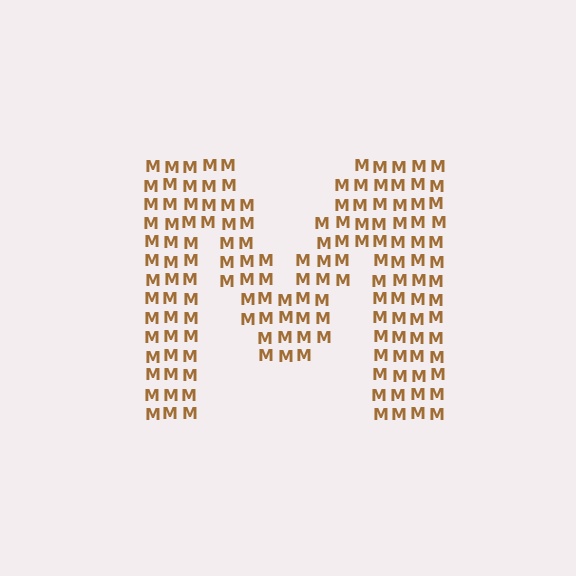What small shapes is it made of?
It is made of small letter M's.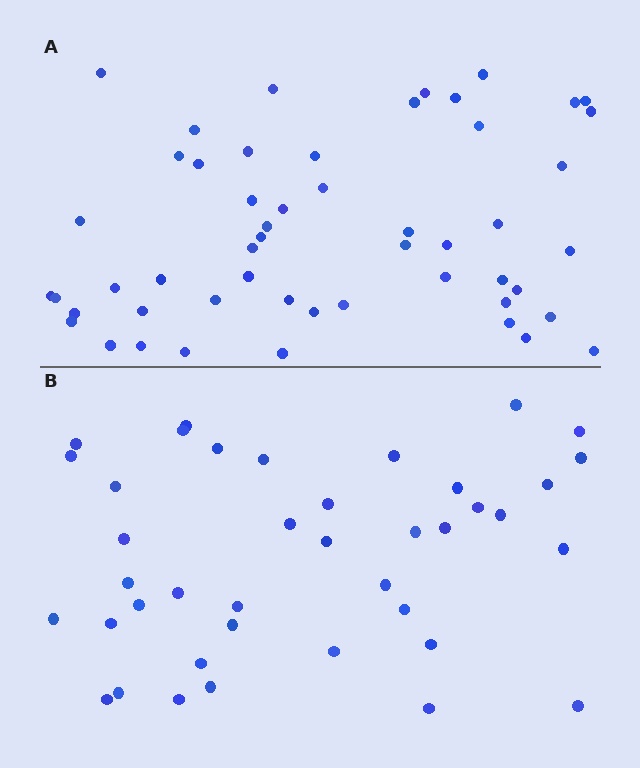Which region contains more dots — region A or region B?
Region A (the top region) has more dots.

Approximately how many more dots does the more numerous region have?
Region A has roughly 12 or so more dots than region B.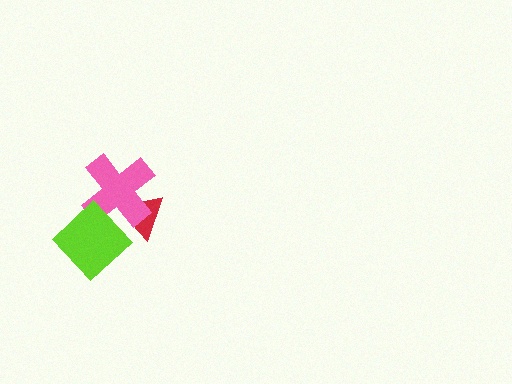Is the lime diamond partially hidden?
No, no other shape covers it.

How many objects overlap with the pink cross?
2 objects overlap with the pink cross.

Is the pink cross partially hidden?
Yes, it is partially covered by another shape.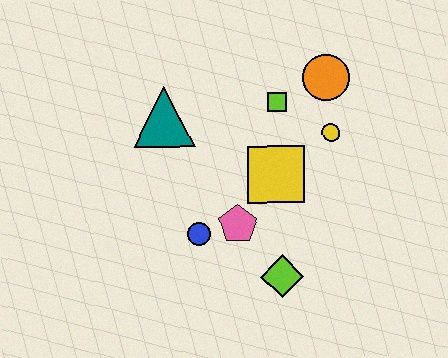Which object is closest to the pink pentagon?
The blue circle is closest to the pink pentagon.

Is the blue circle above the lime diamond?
Yes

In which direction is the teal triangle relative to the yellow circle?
The teal triangle is to the left of the yellow circle.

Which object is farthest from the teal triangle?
The lime diamond is farthest from the teal triangle.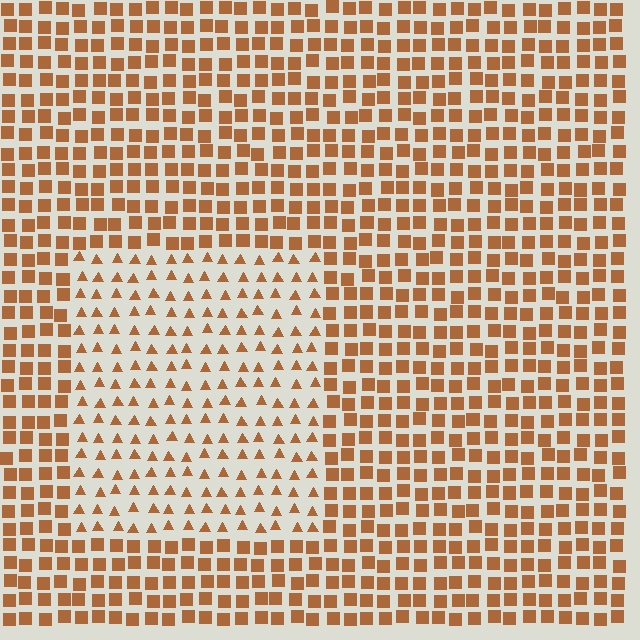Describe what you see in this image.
The image is filled with small brown elements arranged in a uniform grid. A rectangle-shaped region contains triangles, while the surrounding area contains squares. The boundary is defined purely by the change in element shape.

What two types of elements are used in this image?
The image uses triangles inside the rectangle region and squares outside it.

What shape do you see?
I see a rectangle.